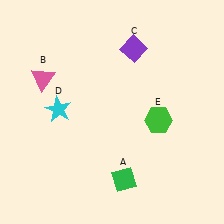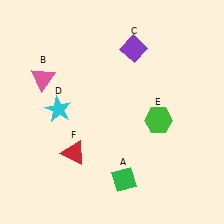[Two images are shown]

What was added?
A red triangle (F) was added in Image 2.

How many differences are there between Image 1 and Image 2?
There is 1 difference between the two images.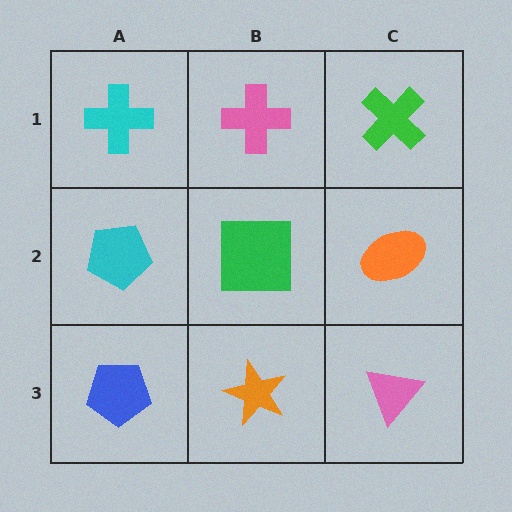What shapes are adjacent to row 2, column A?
A cyan cross (row 1, column A), a blue pentagon (row 3, column A), a green square (row 2, column B).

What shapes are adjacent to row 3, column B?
A green square (row 2, column B), a blue pentagon (row 3, column A), a pink triangle (row 3, column C).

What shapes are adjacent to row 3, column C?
An orange ellipse (row 2, column C), an orange star (row 3, column B).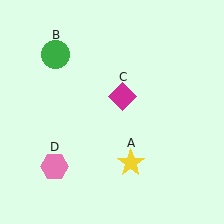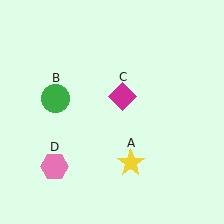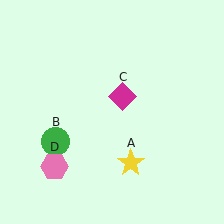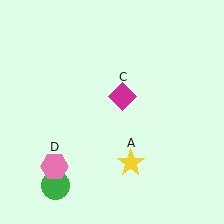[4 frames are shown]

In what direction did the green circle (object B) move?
The green circle (object B) moved down.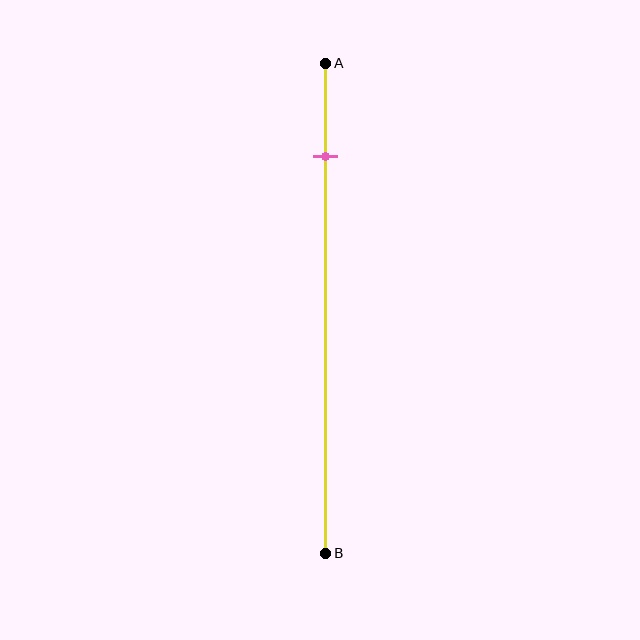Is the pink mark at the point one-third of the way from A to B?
No, the mark is at about 20% from A, not at the 33% one-third point.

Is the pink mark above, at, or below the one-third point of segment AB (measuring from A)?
The pink mark is above the one-third point of segment AB.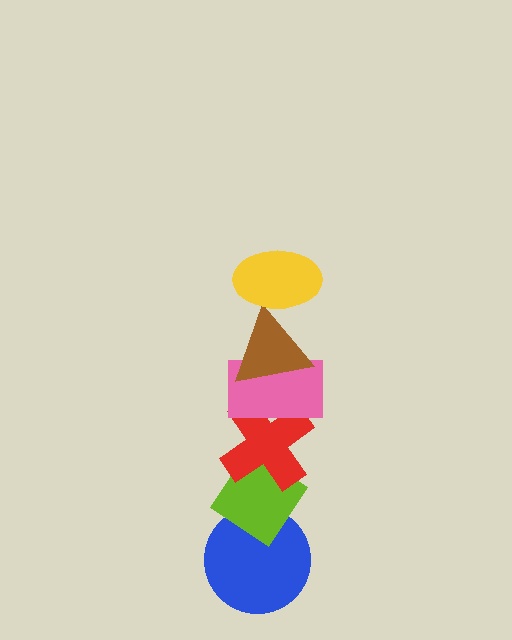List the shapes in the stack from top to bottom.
From top to bottom: the yellow ellipse, the brown triangle, the pink rectangle, the red cross, the lime diamond, the blue circle.